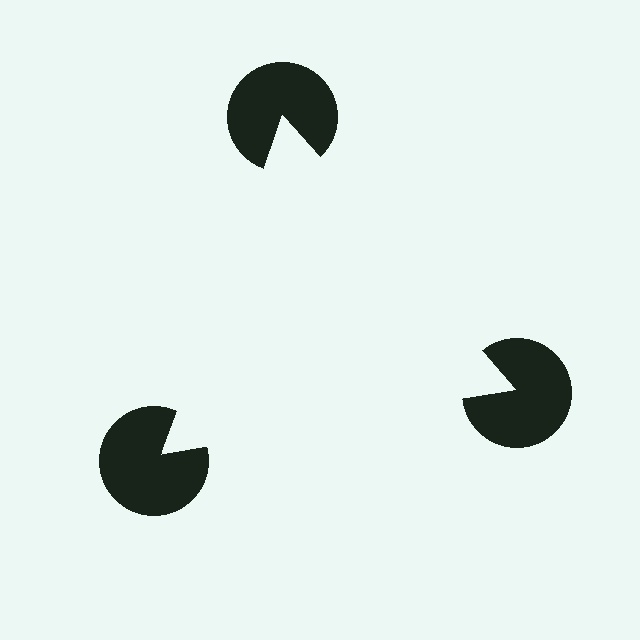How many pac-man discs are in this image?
There are 3 — one at each vertex of the illusory triangle.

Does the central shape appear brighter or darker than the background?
It typically appears slightly brighter than the background, even though no actual brightness change is drawn.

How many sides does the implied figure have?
3 sides.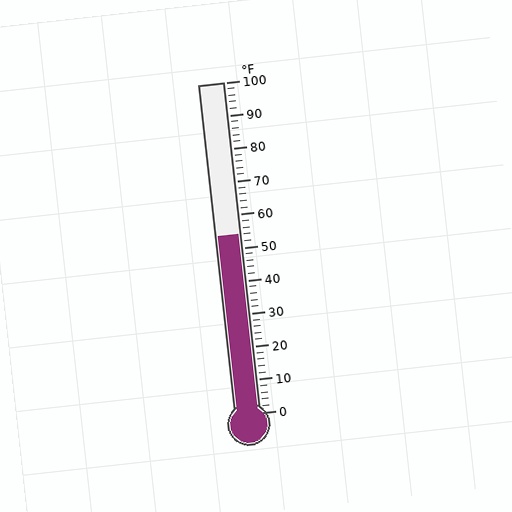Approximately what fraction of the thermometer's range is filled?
The thermometer is filled to approximately 55% of its range.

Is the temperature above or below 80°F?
The temperature is below 80°F.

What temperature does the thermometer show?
The thermometer shows approximately 54°F.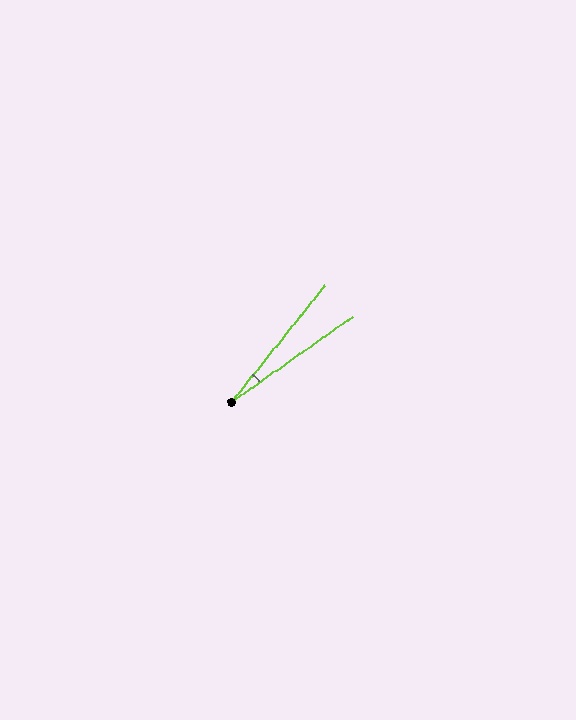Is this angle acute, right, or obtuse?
It is acute.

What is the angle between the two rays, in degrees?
Approximately 16 degrees.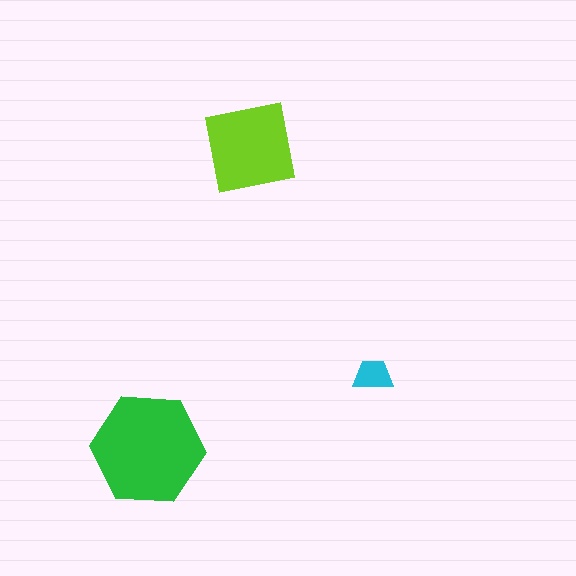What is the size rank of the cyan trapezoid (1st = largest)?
3rd.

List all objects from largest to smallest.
The green hexagon, the lime square, the cyan trapezoid.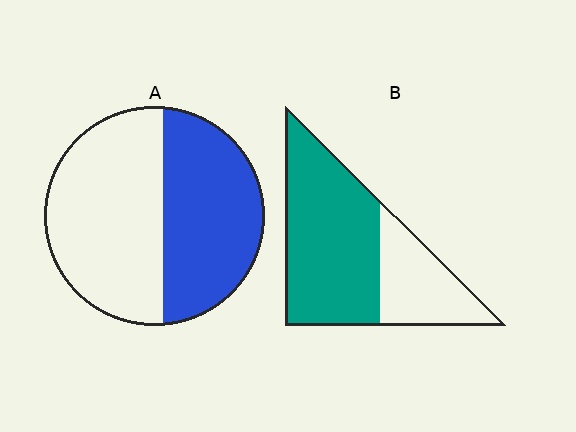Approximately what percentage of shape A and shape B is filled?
A is approximately 45% and B is approximately 65%.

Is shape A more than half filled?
No.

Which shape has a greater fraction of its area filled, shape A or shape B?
Shape B.